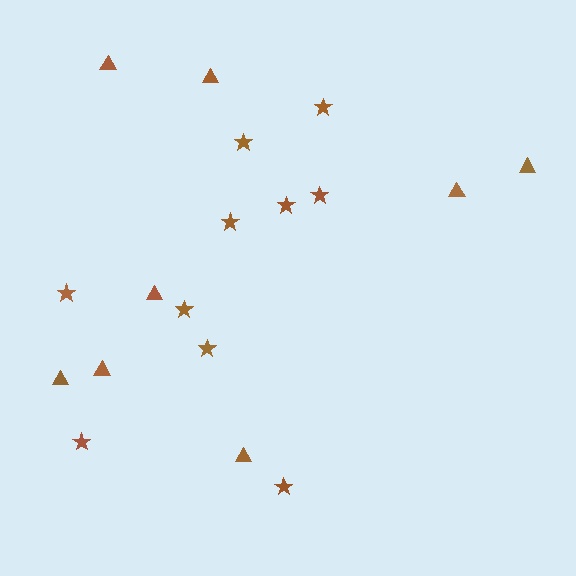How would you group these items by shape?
There are 2 groups: one group of triangles (8) and one group of stars (10).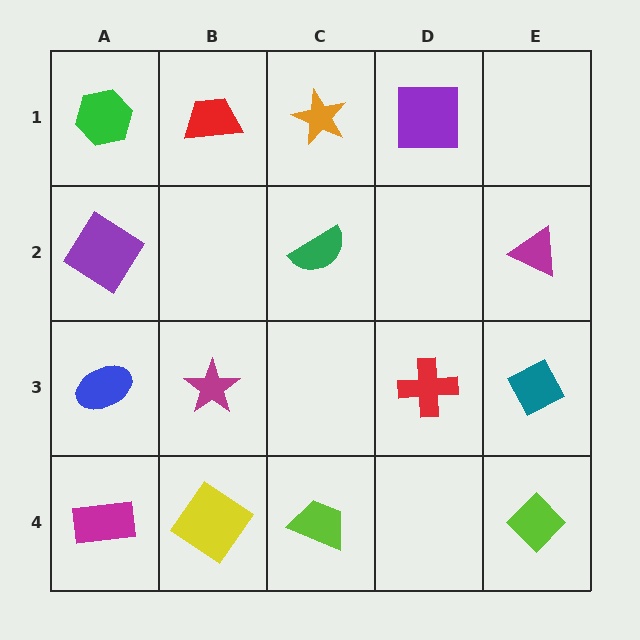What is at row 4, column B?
A yellow diamond.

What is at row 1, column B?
A red trapezoid.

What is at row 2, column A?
A purple diamond.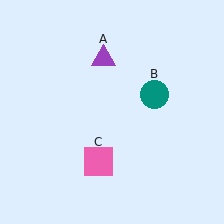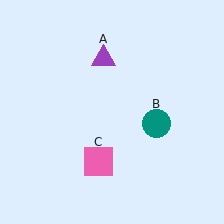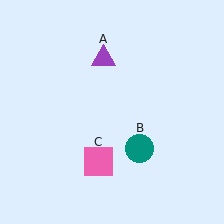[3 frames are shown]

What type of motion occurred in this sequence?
The teal circle (object B) rotated clockwise around the center of the scene.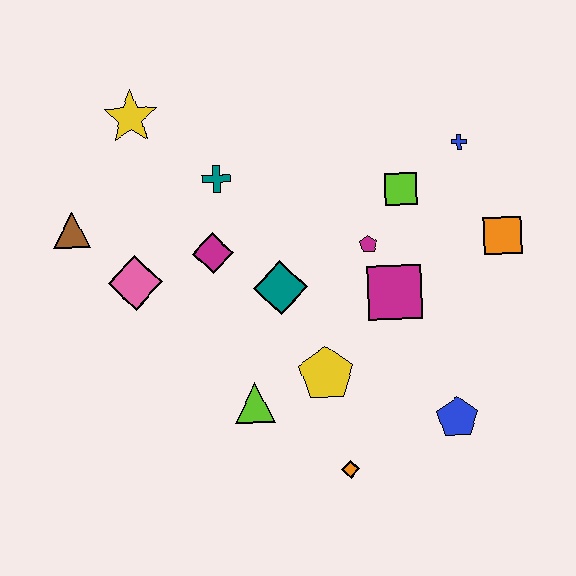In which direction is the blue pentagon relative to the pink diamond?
The blue pentagon is to the right of the pink diamond.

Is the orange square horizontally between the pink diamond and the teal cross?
No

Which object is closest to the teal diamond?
The magenta diamond is closest to the teal diamond.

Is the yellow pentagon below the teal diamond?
Yes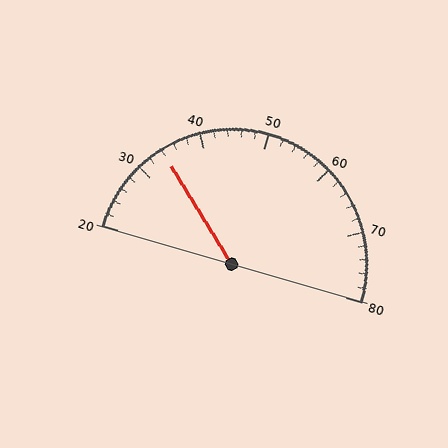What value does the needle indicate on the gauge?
The needle indicates approximately 34.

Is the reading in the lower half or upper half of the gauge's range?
The reading is in the lower half of the range (20 to 80).